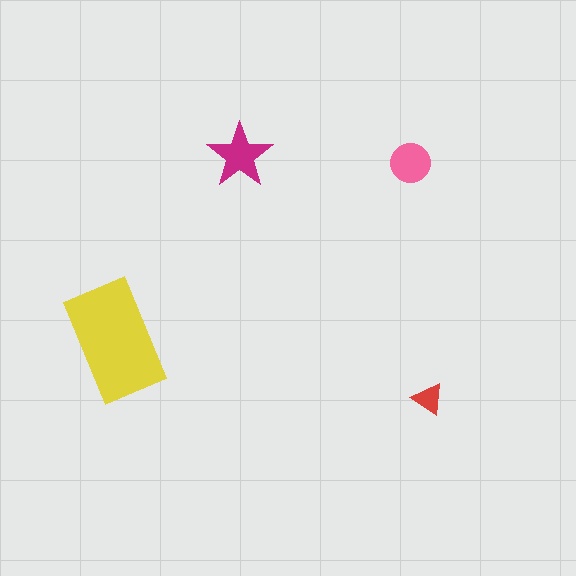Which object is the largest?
The yellow rectangle.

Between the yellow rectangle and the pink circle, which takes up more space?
The yellow rectangle.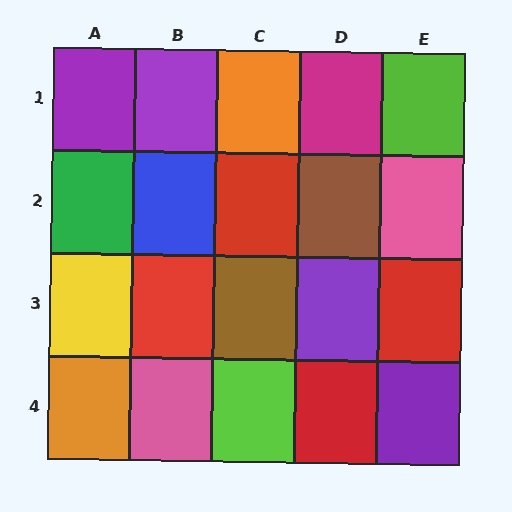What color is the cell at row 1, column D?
Magenta.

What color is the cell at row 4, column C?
Lime.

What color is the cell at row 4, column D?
Red.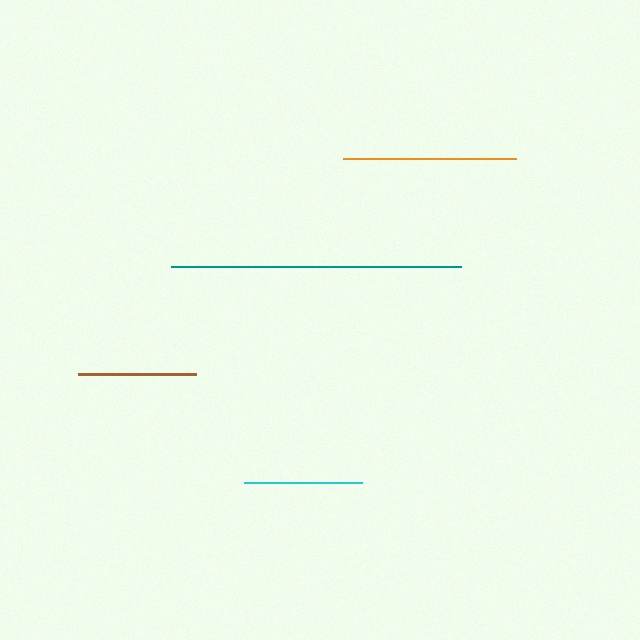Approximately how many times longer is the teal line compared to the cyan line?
The teal line is approximately 2.5 times the length of the cyan line.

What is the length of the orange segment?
The orange segment is approximately 173 pixels long.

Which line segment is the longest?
The teal line is the longest at approximately 290 pixels.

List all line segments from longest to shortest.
From longest to shortest: teal, orange, brown, cyan.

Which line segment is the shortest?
The cyan line is the shortest at approximately 118 pixels.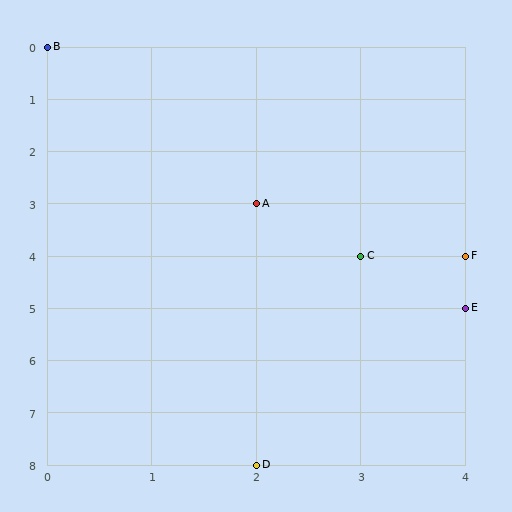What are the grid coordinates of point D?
Point D is at grid coordinates (2, 8).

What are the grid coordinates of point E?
Point E is at grid coordinates (4, 5).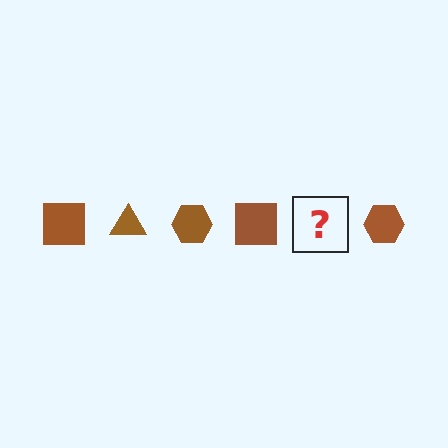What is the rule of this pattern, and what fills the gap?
The rule is that the pattern cycles through square, triangle, hexagon shapes in brown. The gap should be filled with a brown triangle.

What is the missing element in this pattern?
The missing element is a brown triangle.